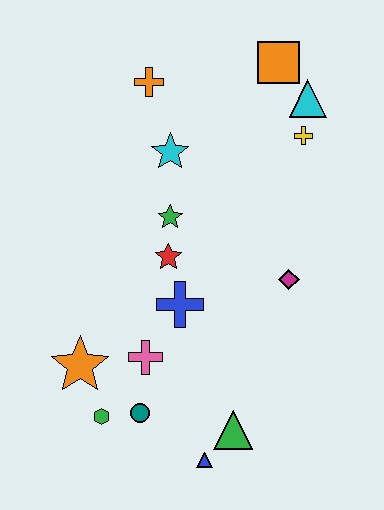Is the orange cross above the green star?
Yes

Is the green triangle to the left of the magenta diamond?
Yes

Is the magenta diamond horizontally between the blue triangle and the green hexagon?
No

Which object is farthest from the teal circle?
The orange square is farthest from the teal circle.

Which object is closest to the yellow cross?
The cyan triangle is closest to the yellow cross.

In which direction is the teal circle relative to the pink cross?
The teal circle is below the pink cross.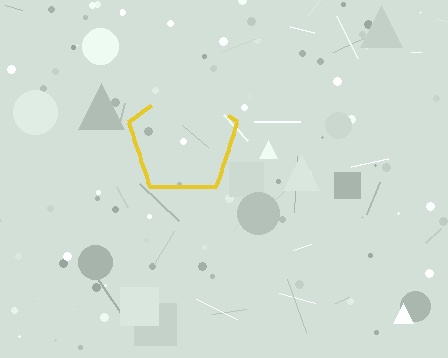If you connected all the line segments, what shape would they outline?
They would outline a pentagon.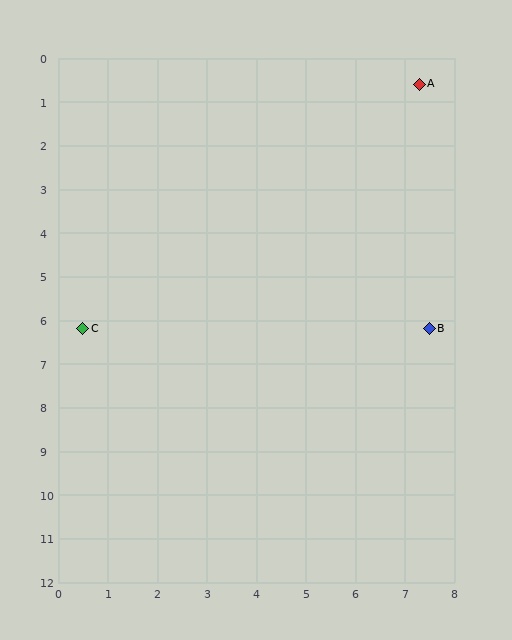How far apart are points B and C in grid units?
Points B and C are about 7.0 grid units apart.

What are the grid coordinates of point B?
Point B is at approximately (7.5, 6.2).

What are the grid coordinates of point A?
Point A is at approximately (7.3, 0.6).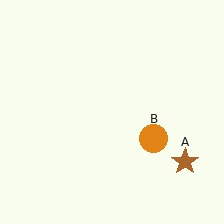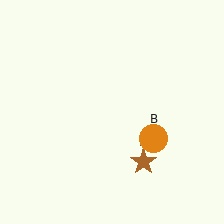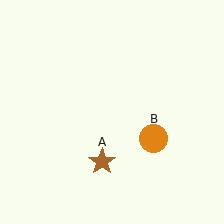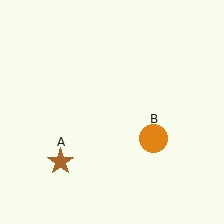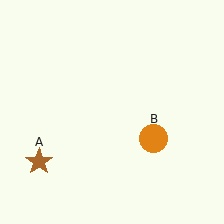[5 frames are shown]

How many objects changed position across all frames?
1 object changed position: brown star (object A).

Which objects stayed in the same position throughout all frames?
Orange circle (object B) remained stationary.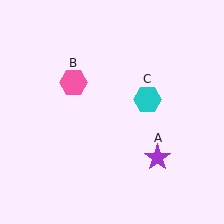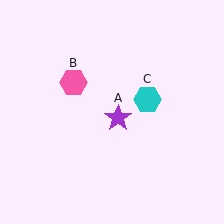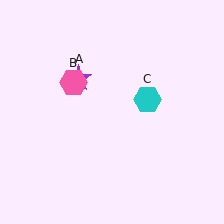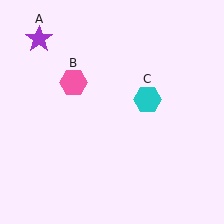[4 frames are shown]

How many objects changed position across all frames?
1 object changed position: purple star (object A).